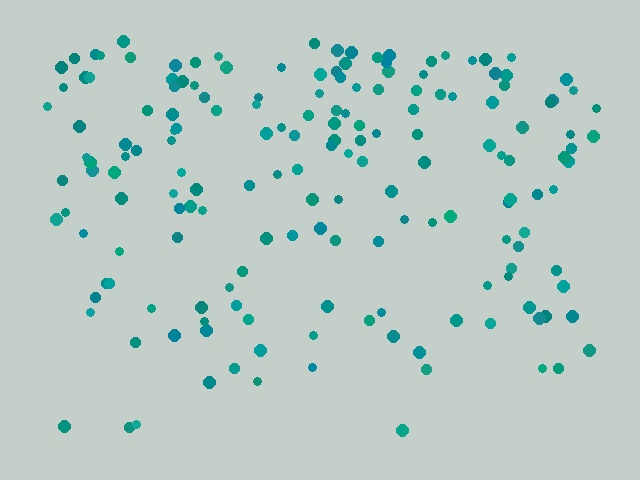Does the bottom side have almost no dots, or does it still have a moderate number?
Still a moderate number, just noticeably fewer than the top.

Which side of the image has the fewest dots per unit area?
The bottom.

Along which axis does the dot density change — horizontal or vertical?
Vertical.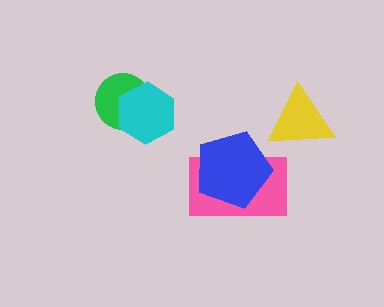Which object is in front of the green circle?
The cyan hexagon is in front of the green circle.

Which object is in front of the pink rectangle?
The blue pentagon is in front of the pink rectangle.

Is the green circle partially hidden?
Yes, it is partially covered by another shape.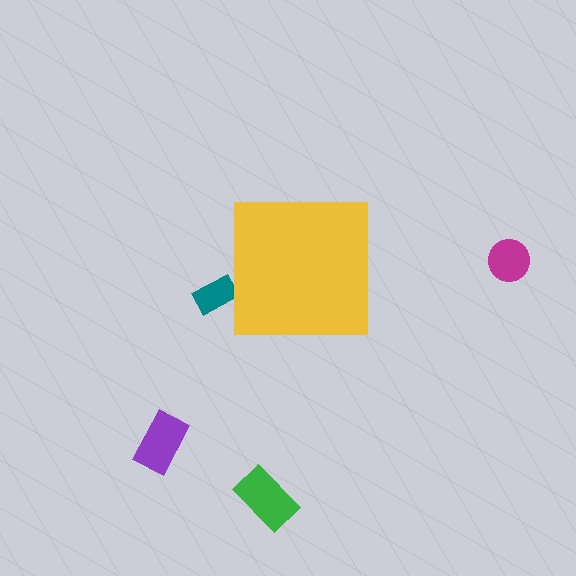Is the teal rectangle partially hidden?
Yes, the teal rectangle is partially hidden behind the yellow square.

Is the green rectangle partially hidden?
No, the green rectangle is fully visible.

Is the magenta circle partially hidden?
No, the magenta circle is fully visible.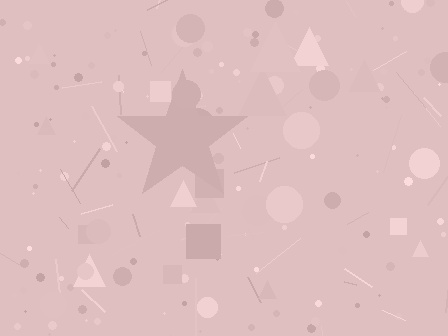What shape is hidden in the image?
A star is hidden in the image.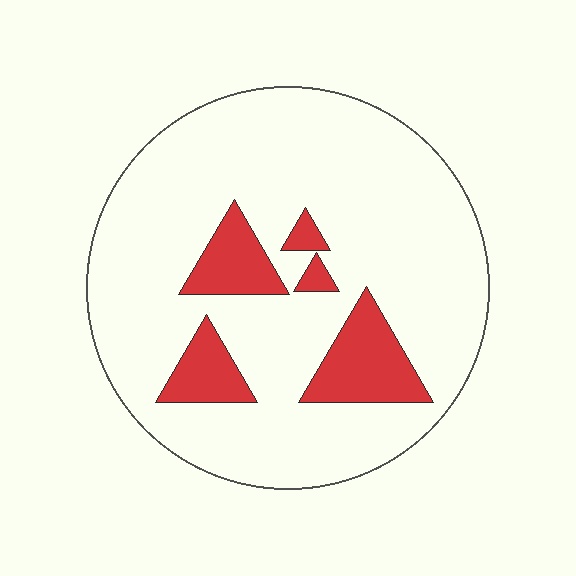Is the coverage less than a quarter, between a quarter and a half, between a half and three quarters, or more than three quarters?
Less than a quarter.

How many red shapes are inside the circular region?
5.